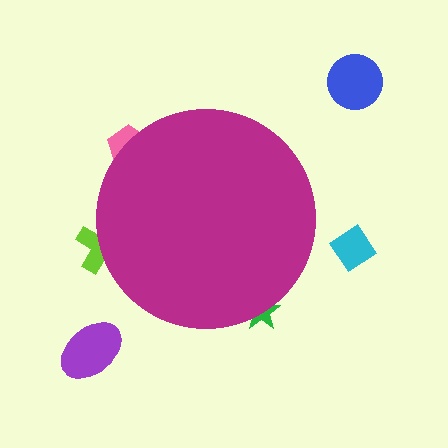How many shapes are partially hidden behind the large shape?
3 shapes are partially hidden.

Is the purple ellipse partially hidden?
No, the purple ellipse is fully visible.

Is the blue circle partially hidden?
No, the blue circle is fully visible.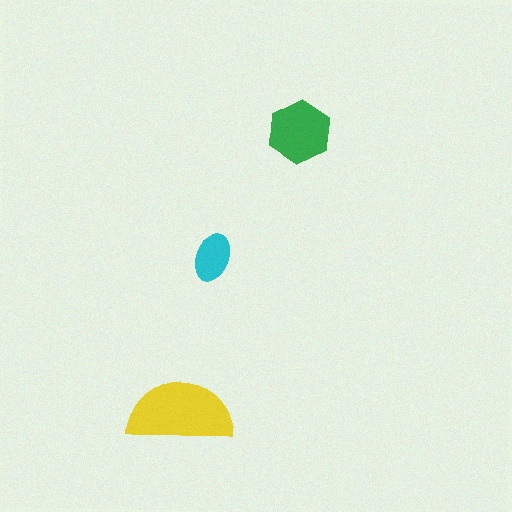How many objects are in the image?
There are 3 objects in the image.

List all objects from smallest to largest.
The cyan ellipse, the green hexagon, the yellow semicircle.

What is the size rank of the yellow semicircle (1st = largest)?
1st.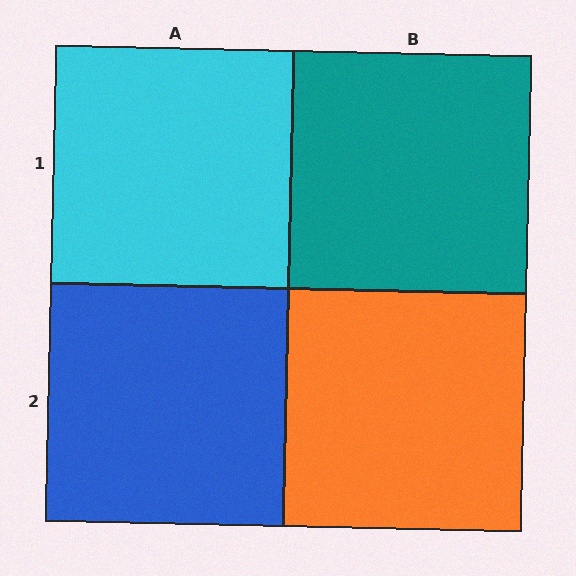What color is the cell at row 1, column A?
Cyan.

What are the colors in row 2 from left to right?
Blue, orange.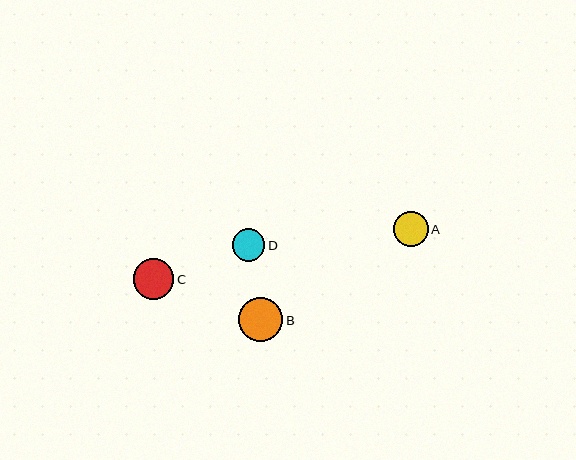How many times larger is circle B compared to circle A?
Circle B is approximately 1.3 times the size of circle A.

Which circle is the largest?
Circle B is the largest with a size of approximately 45 pixels.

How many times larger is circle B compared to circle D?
Circle B is approximately 1.4 times the size of circle D.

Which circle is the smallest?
Circle D is the smallest with a size of approximately 33 pixels.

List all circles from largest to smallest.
From largest to smallest: B, C, A, D.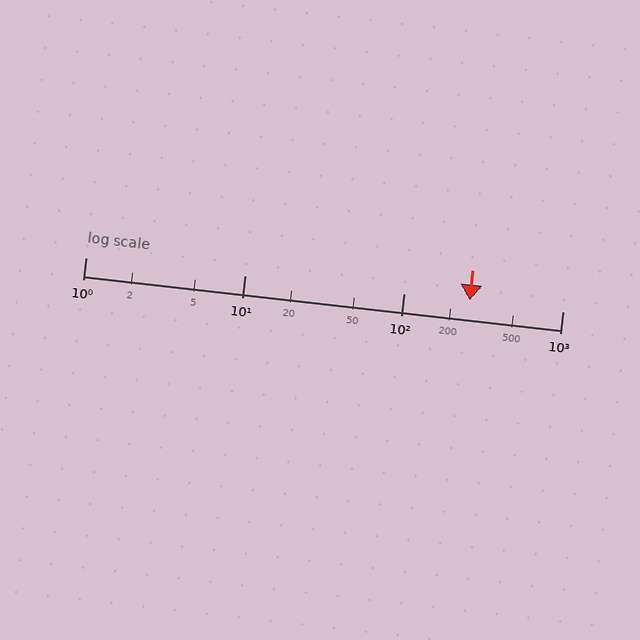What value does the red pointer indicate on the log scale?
The pointer indicates approximately 260.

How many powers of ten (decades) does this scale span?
The scale spans 3 decades, from 1 to 1000.